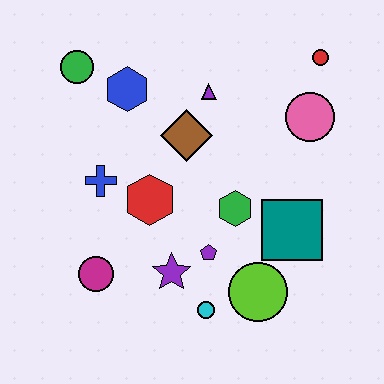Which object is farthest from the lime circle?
The green circle is farthest from the lime circle.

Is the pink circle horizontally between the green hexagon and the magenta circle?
No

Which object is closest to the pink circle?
The red circle is closest to the pink circle.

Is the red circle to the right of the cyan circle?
Yes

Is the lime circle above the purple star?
No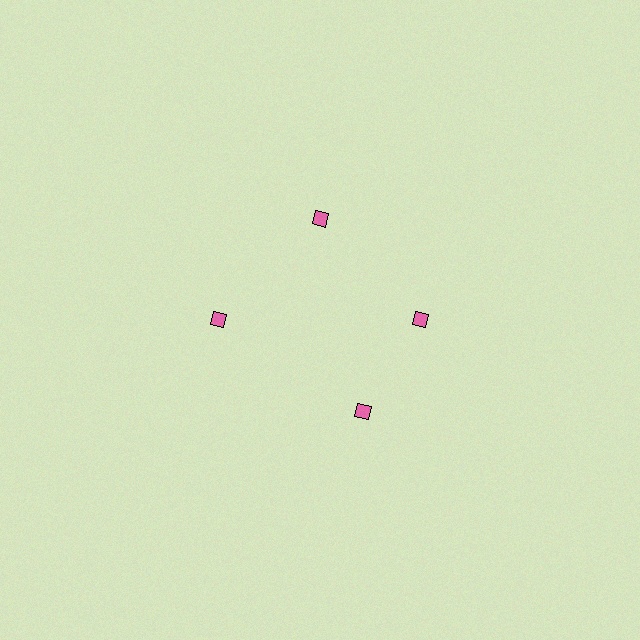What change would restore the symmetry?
The symmetry would be restored by rotating it back into even spacing with its neighbors so that all 4 diamonds sit at equal angles and equal distance from the center.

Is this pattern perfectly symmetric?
No. The 4 pink diamonds are arranged in a ring, but one element near the 6 o'clock position is rotated out of alignment along the ring, breaking the 4-fold rotational symmetry.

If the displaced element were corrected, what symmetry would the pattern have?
It would have 4-fold rotational symmetry — the pattern would map onto itself every 90 degrees.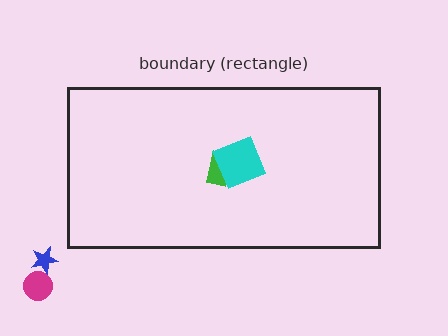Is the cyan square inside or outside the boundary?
Inside.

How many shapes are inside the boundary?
2 inside, 2 outside.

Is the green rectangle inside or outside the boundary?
Inside.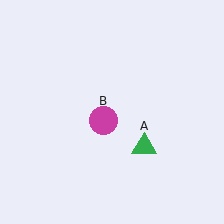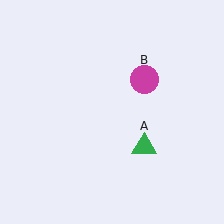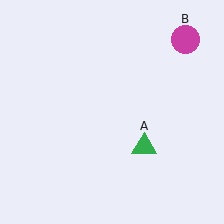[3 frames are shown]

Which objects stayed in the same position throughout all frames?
Green triangle (object A) remained stationary.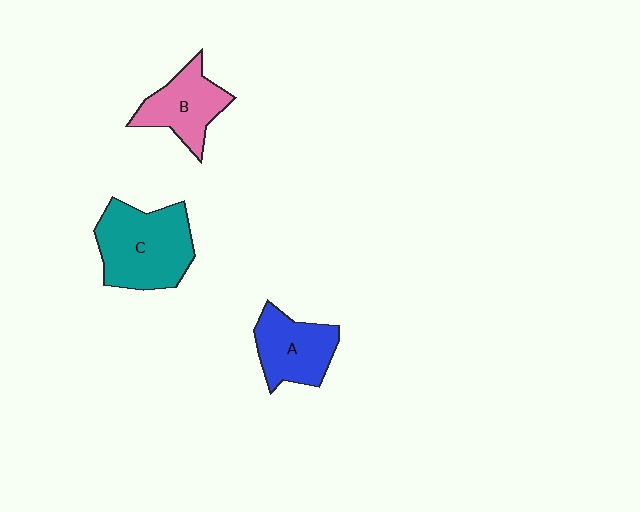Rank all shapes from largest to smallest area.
From largest to smallest: C (teal), A (blue), B (pink).